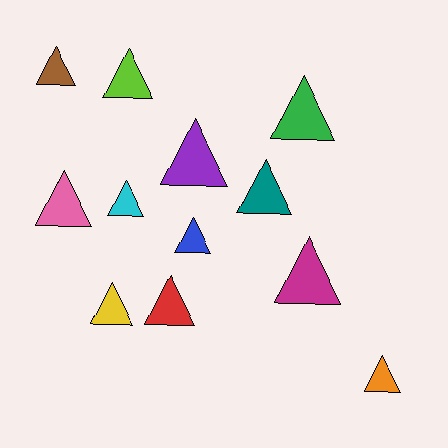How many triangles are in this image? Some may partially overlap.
There are 12 triangles.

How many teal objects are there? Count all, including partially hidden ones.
There is 1 teal object.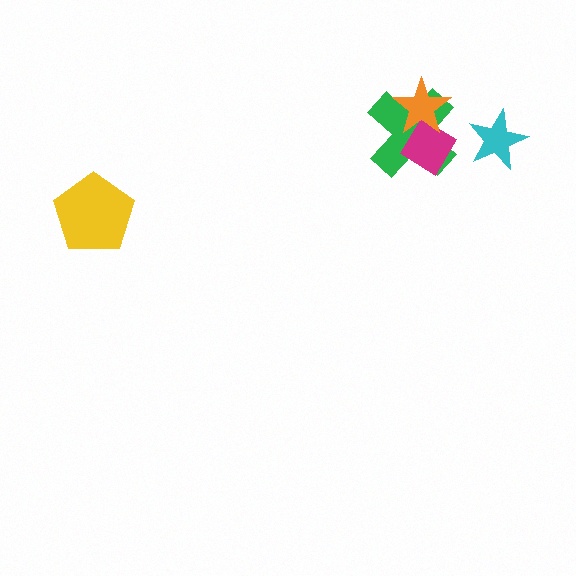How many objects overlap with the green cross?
2 objects overlap with the green cross.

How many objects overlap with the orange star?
2 objects overlap with the orange star.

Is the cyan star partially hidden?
No, no other shape covers it.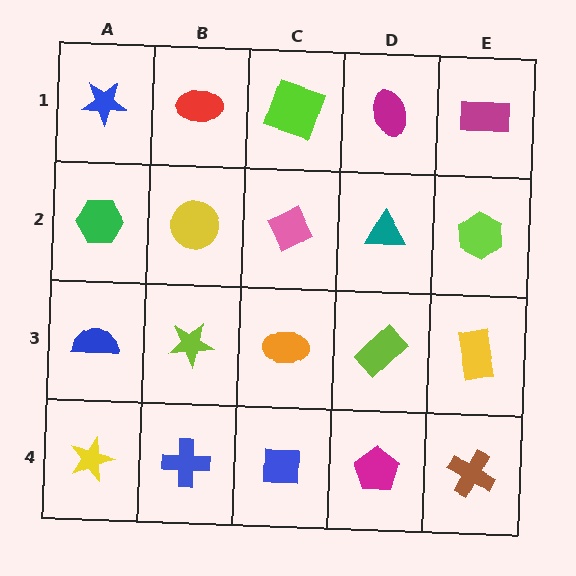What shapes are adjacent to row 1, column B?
A yellow circle (row 2, column B), a blue star (row 1, column A), a lime square (row 1, column C).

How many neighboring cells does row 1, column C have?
3.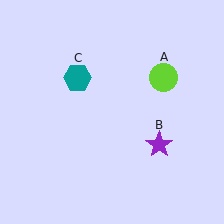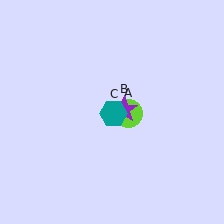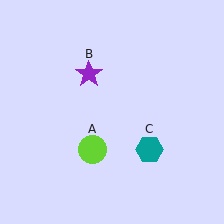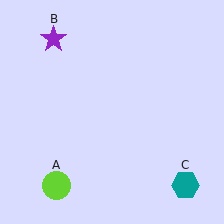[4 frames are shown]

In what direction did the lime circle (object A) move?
The lime circle (object A) moved down and to the left.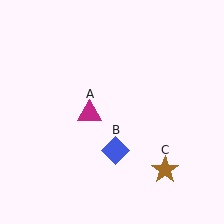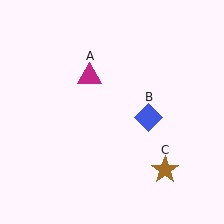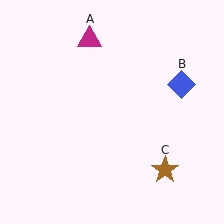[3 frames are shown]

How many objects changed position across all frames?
2 objects changed position: magenta triangle (object A), blue diamond (object B).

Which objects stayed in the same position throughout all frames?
Brown star (object C) remained stationary.